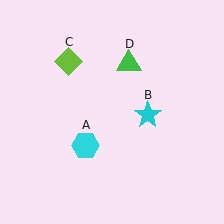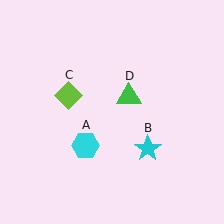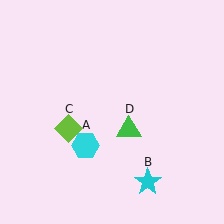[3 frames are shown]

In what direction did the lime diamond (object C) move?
The lime diamond (object C) moved down.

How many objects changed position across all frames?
3 objects changed position: cyan star (object B), lime diamond (object C), green triangle (object D).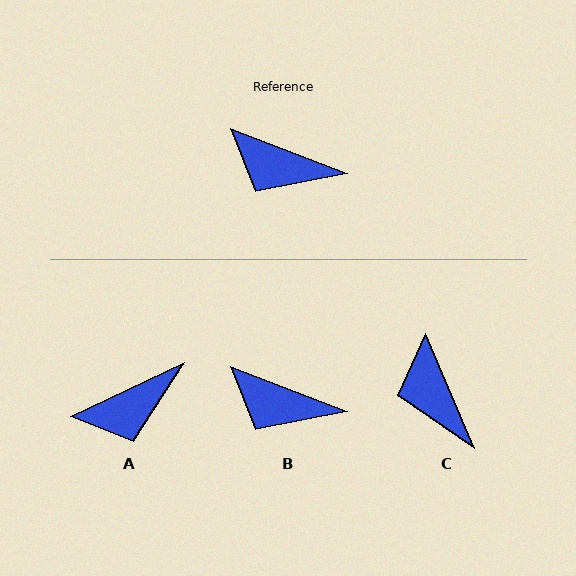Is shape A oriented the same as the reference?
No, it is off by about 46 degrees.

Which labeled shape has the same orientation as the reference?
B.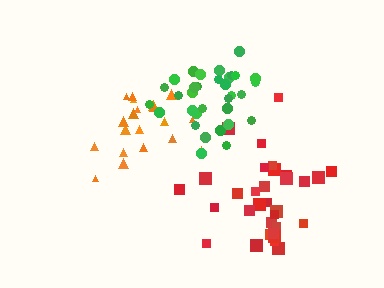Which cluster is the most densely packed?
Green.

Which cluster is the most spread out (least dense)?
Orange.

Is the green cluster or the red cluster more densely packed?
Green.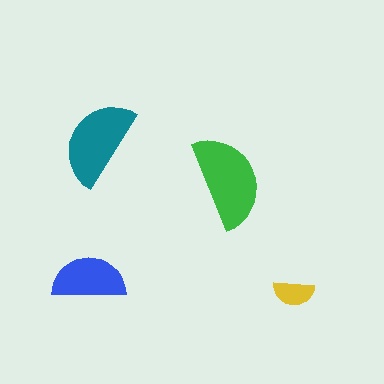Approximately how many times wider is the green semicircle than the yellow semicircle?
About 2.5 times wider.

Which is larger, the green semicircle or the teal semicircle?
The green one.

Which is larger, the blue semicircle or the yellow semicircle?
The blue one.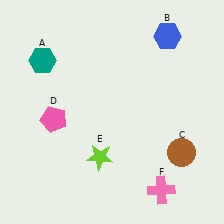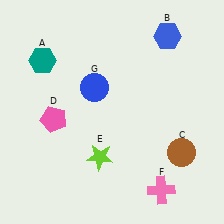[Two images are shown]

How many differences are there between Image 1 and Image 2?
There is 1 difference between the two images.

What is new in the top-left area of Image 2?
A blue circle (G) was added in the top-left area of Image 2.